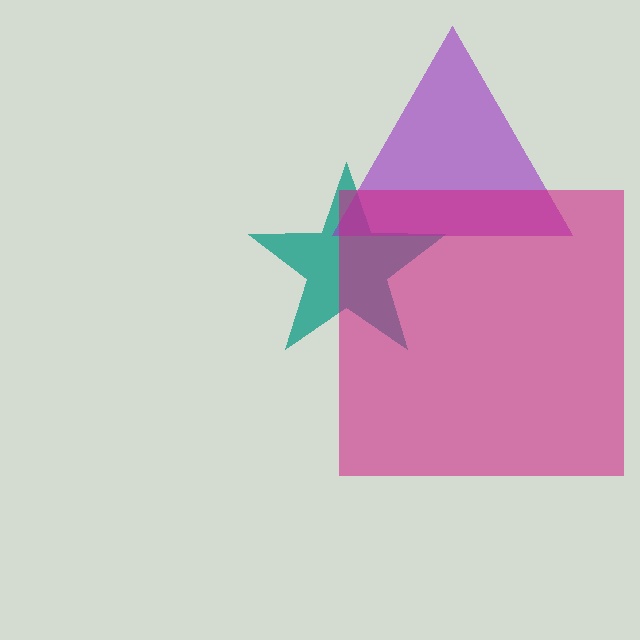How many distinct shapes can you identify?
There are 3 distinct shapes: a teal star, a purple triangle, a magenta square.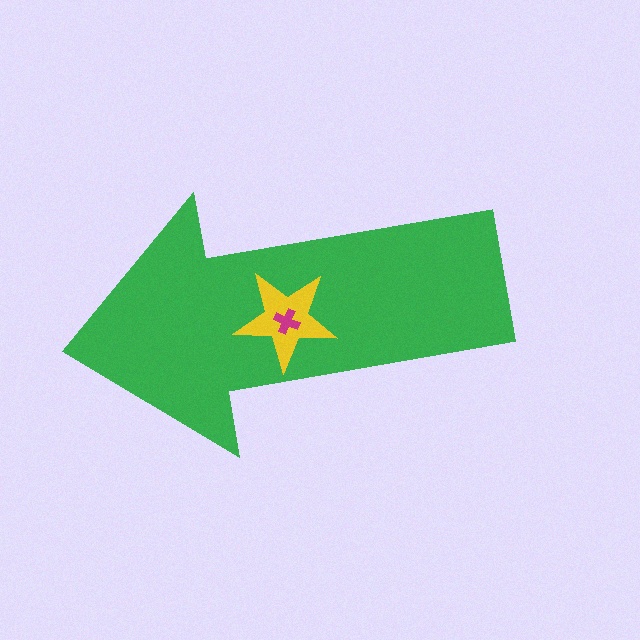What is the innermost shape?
The magenta cross.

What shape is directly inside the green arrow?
The yellow star.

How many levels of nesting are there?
3.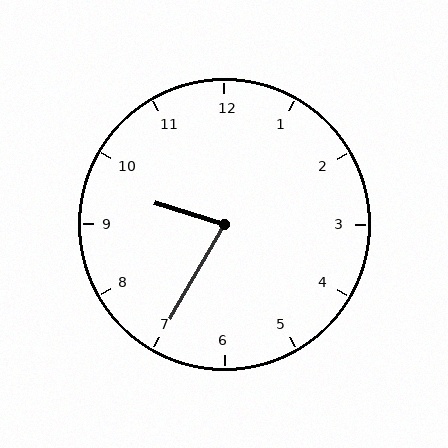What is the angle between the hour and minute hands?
Approximately 78 degrees.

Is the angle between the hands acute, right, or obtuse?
It is acute.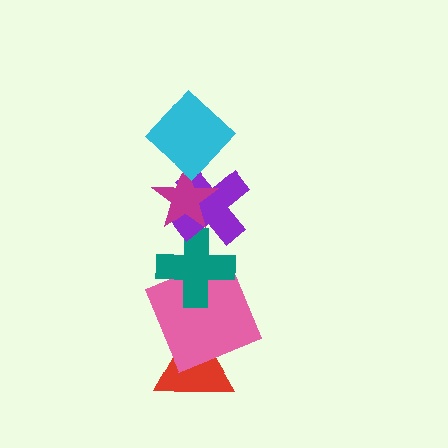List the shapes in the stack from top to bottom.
From top to bottom: the cyan diamond, the magenta star, the purple cross, the teal cross, the pink square, the red triangle.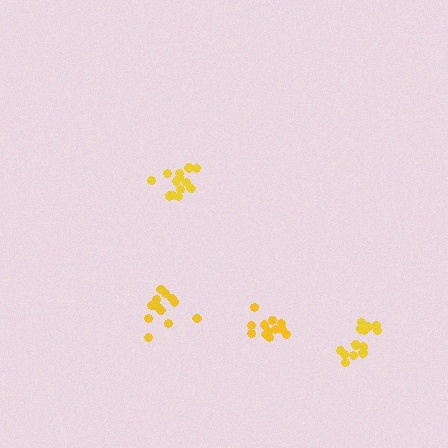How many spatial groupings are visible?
There are 4 spatial groupings.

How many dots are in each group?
Group 1: 13 dots, Group 2: 13 dots, Group 3: 12 dots, Group 4: 13 dots (51 total).